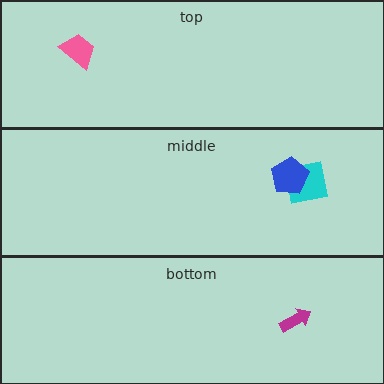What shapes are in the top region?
The pink trapezoid.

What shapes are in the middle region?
The cyan square, the blue pentagon.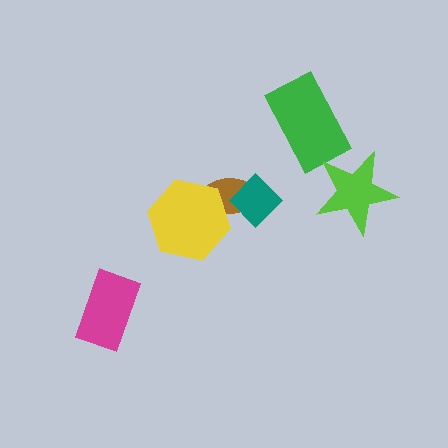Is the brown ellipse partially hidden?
Yes, it is partially covered by another shape.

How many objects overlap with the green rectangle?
0 objects overlap with the green rectangle.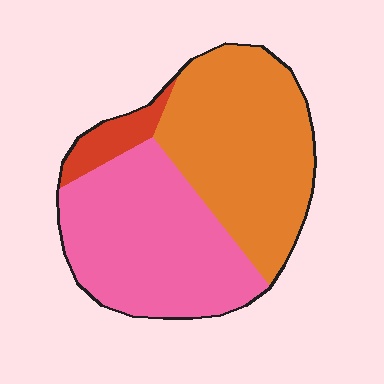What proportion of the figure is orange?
Orange covers about 45% of the figure.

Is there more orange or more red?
Orange.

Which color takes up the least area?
Red, at roughly 5%.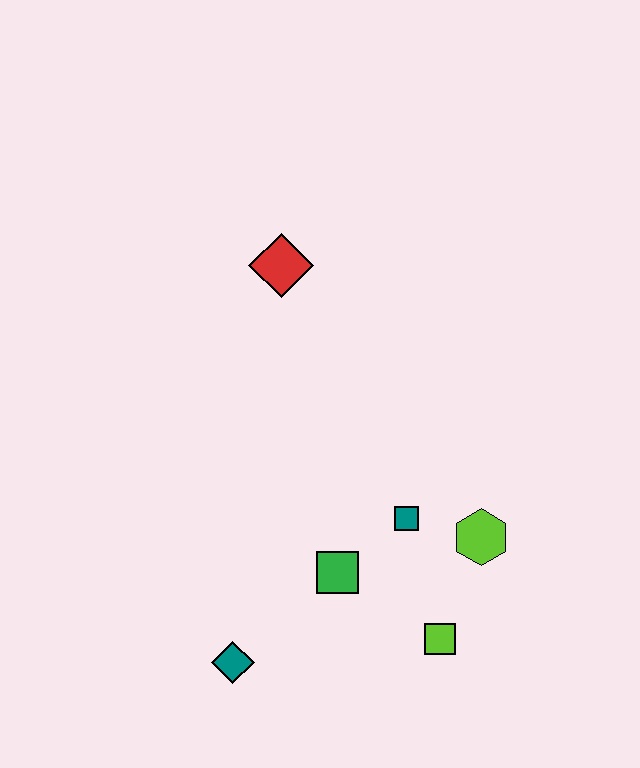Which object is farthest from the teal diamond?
The red diamond is farthest from the teal diamond.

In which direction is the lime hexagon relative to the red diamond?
The lime hexagon is below the red diamond.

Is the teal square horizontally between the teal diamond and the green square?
No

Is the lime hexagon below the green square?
No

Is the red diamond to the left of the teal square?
Yes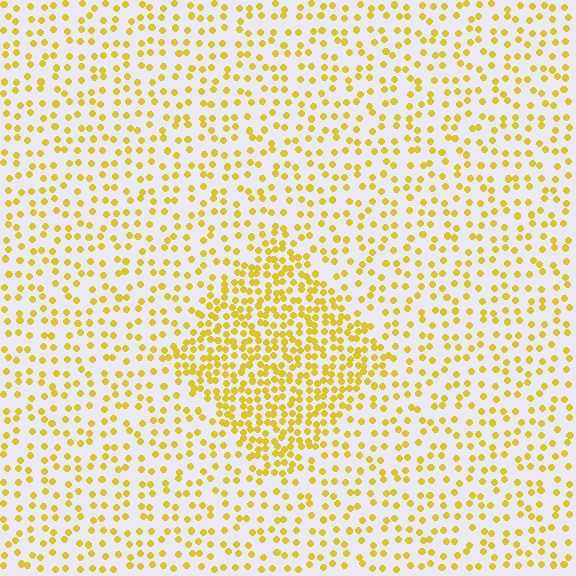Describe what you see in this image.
The image contains small yellow elements arranged at two different densities. A diamond-shaped region is visible where the elements are more densely packed than the surrounding area.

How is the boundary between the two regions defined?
The boundary is defined by a change in element density (approximately 2.2x ratio). All elements are the same color, size, and shape.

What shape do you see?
I see a diamond.